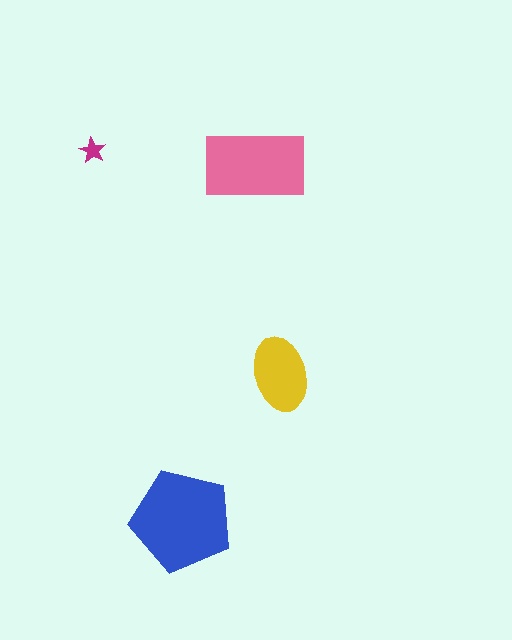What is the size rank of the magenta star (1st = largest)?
4th.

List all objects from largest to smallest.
The blue pentagon, the pink rectangle, the yellow ellipse, the magenta star.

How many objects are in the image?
There are 4 objects in the image.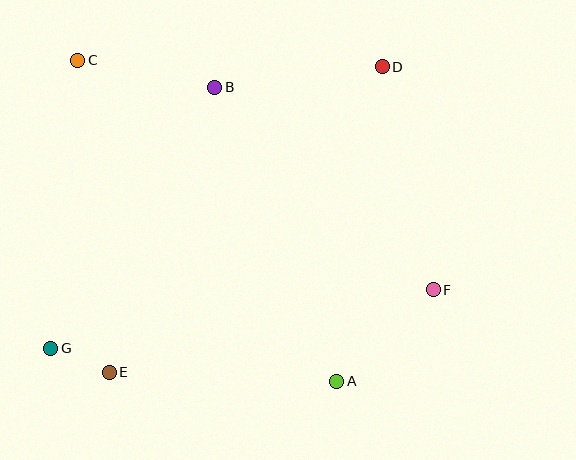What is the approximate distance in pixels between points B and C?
The distance between B and C is approximately 140 pixels.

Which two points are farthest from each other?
Points D and G are farthest from each other.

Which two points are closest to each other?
Points E and G are closest to each other.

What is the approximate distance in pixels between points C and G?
The distance between C and G is approximately 289 pixels.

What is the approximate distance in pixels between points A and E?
The distance between A and E is approximately 228 pixels.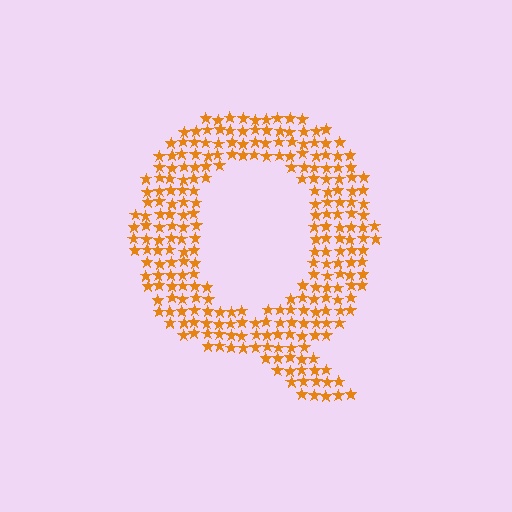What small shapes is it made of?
It is made of small stars.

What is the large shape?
The large shape is the letter Q.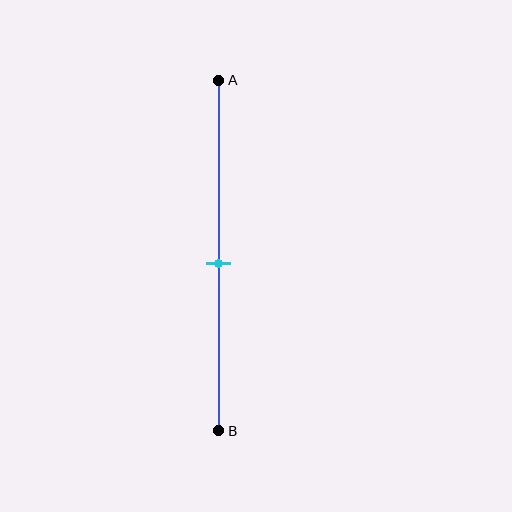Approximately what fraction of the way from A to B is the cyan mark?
The cyan mark is approximately 50% of the way from A to B.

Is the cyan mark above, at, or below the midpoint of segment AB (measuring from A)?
The cyan mark is approximately at the midpoint of segment AB.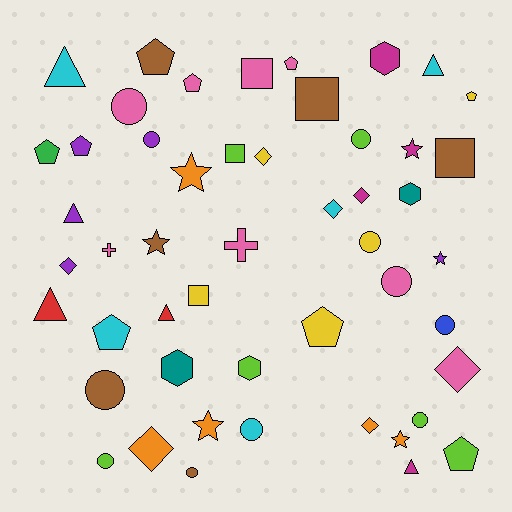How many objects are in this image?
There are 50 objects.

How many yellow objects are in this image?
There are 5 yellow objects.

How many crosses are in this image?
There are 2 crosses.